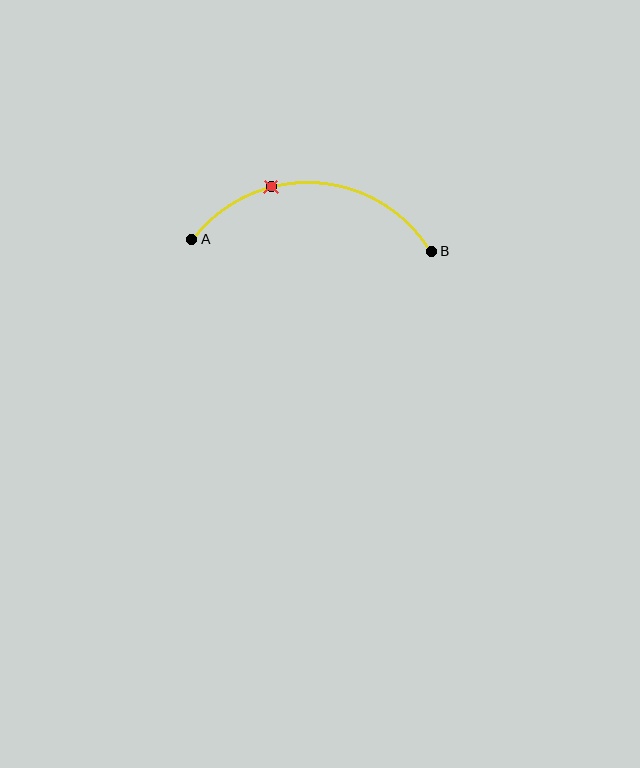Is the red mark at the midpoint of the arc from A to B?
No. The red mark lies on the arc but is closer to endpoint A. The arc midpoint would be at the point on the curve equidistant along the arc from both A and B.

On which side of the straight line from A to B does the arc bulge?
The arc bulges above the straight line connecting A and B.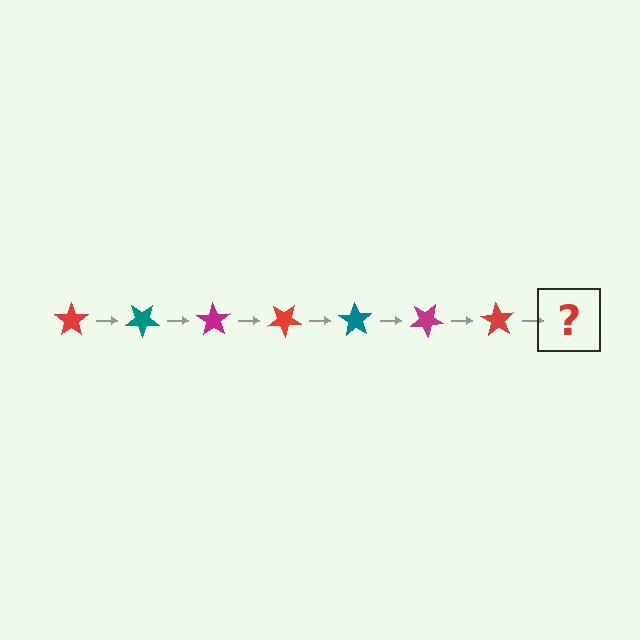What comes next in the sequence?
The next element should be a teal star, rotated 245 degrees from the start.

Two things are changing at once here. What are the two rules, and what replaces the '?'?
The two rules are that it rotates 35 degrees each step and the color cycles through red, teal, and magenta. The '?' should be a teal star, rotated 245 degrees from the start.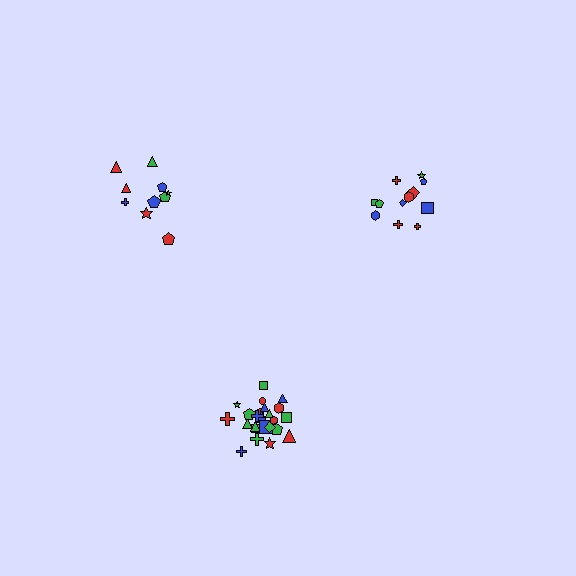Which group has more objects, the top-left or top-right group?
The top-right group.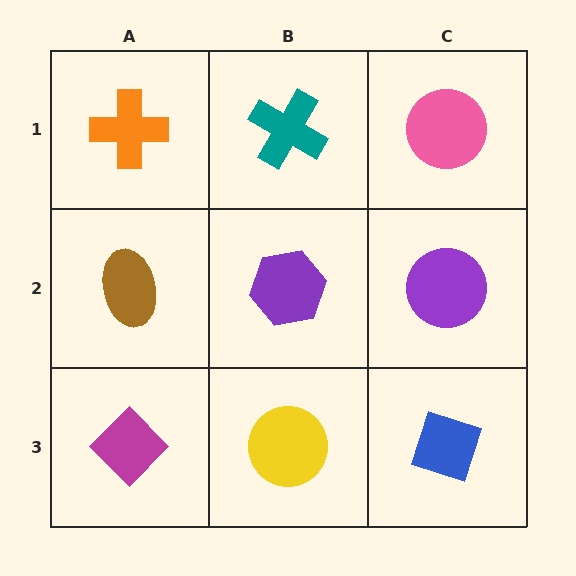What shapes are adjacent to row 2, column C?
A pink circle (row 1, column C), a blue diamond (row 3, column C), a purple hexagon (row 2, column B).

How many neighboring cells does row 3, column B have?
3.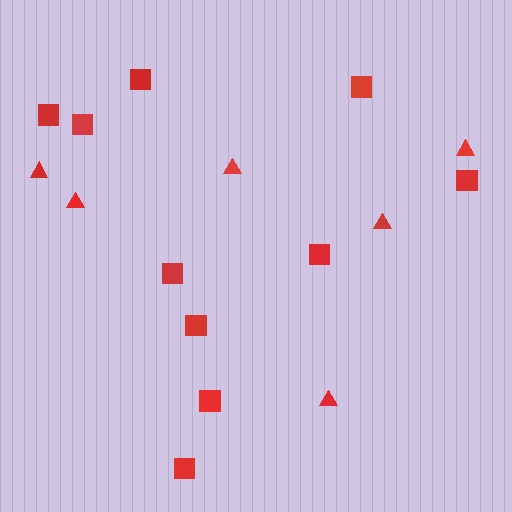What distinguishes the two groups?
There are 2 groups: one group of triangles (6) and one group of squares (10).